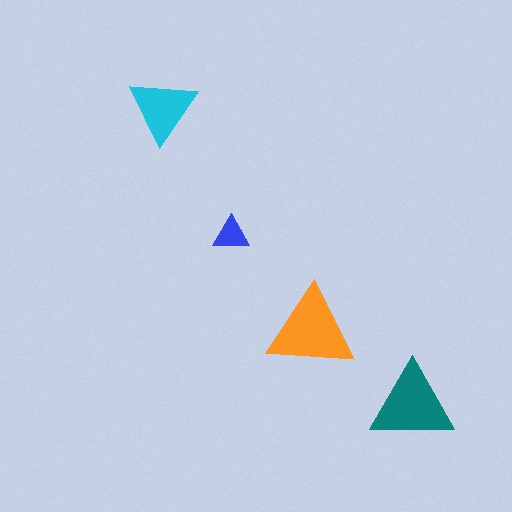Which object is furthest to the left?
The cyan triangle is leftmost.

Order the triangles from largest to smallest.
the orange one, the teal one, the cyan one, the blue one.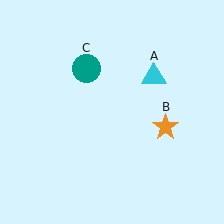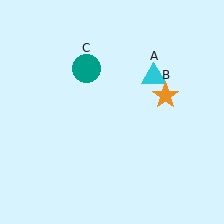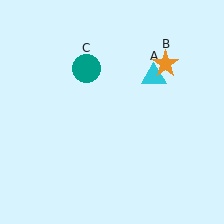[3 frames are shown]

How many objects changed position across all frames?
1 object changed position: orange star (object B).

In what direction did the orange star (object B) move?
The orange star (object B) moved up.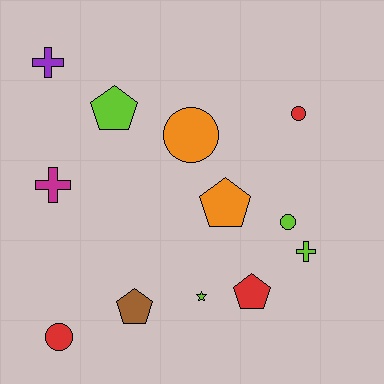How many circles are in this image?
There are 4 circles.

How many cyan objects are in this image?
There are no cyan objects.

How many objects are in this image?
There are 12 objects.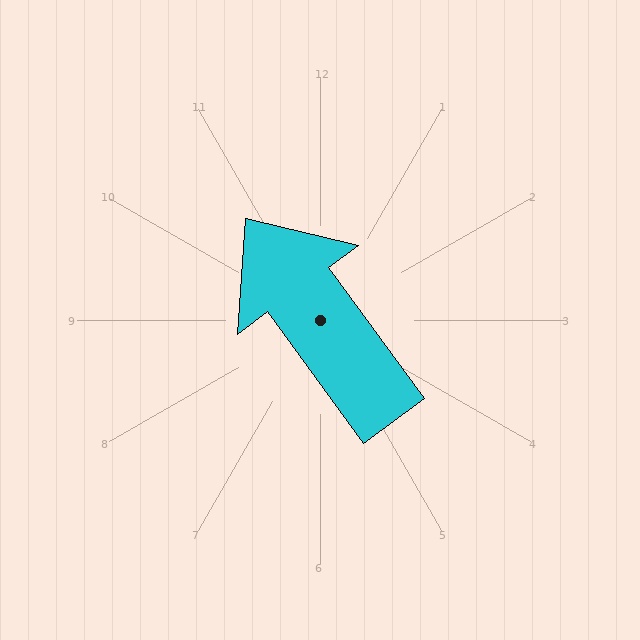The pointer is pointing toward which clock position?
Roughly 11 o'clock.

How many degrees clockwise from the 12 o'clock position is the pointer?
Approximately 324 degrees.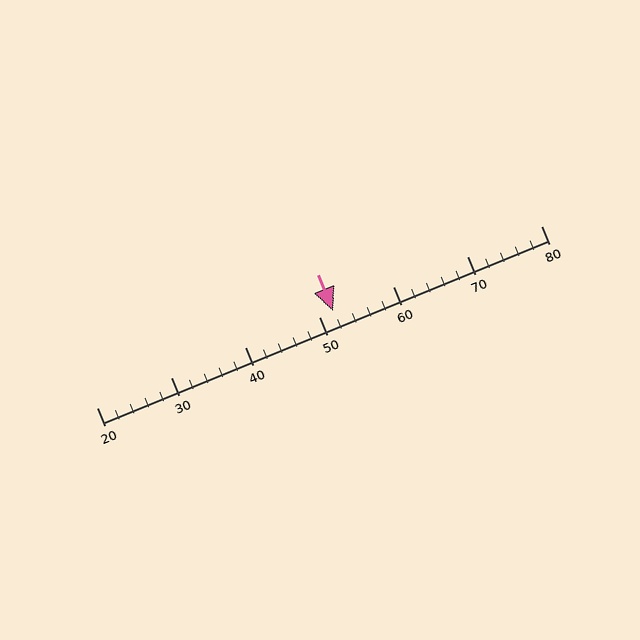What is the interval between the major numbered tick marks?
The major tick marks are spaced 10 units apart.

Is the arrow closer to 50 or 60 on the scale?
The arrow is closer to 50.